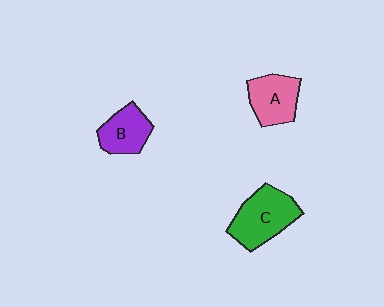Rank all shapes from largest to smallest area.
From largest to smallest: C (green), A (pink), B (purple).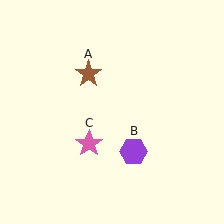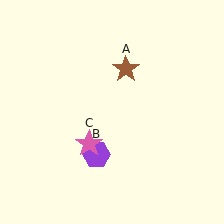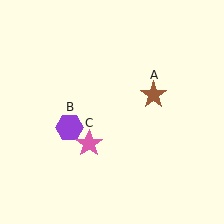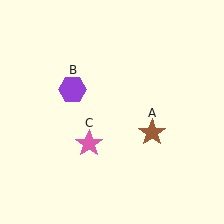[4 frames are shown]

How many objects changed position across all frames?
2 objects changed position: brown star (object A), purple hexagon (object B).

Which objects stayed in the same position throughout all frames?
Pink star (object C) remained stationary.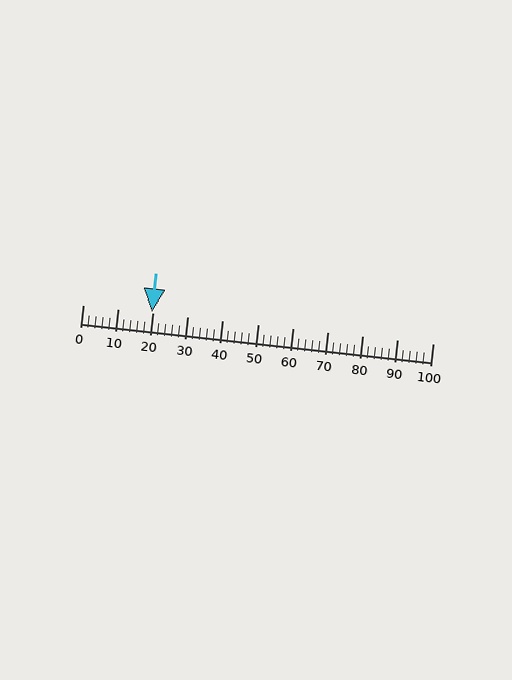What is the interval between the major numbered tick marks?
The major tick marks are spaced 10 units apart.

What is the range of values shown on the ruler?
The ruler shows values from 0 to 100.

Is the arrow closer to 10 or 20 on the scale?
The arrow is closer to 20.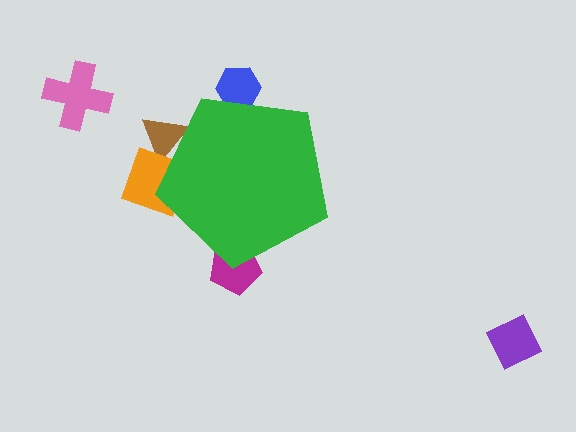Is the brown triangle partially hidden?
Yes, the brown triangle is partially hidden behind the green pentagon.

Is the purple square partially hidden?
No, the purple square is fully visible.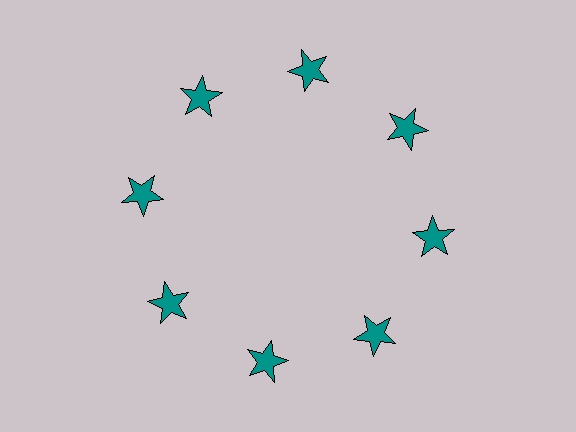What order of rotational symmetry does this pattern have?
This pattern has 8-fold rotational symmetry.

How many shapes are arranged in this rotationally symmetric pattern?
There are 8 shapes, arranged in 8 groups of 1.